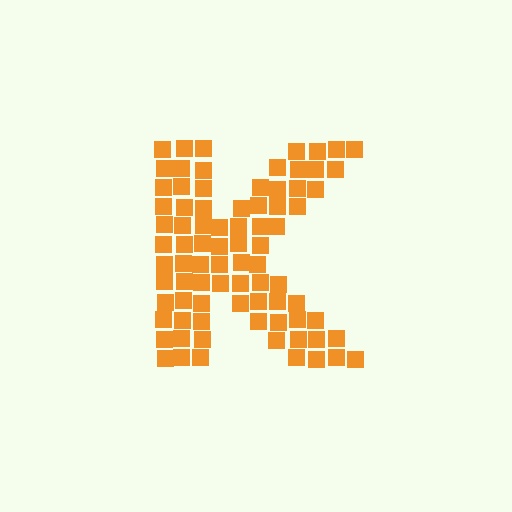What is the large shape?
The large shape is the letter K.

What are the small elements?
The small elements are squares.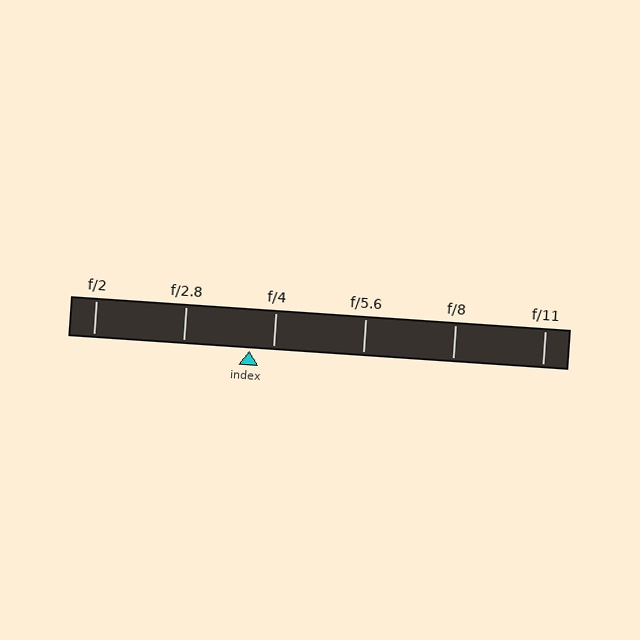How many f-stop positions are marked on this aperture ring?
There are 6 f-stop positions marked.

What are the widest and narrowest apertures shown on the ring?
The widest aperture shown is f/2 and the narrowest is f/11.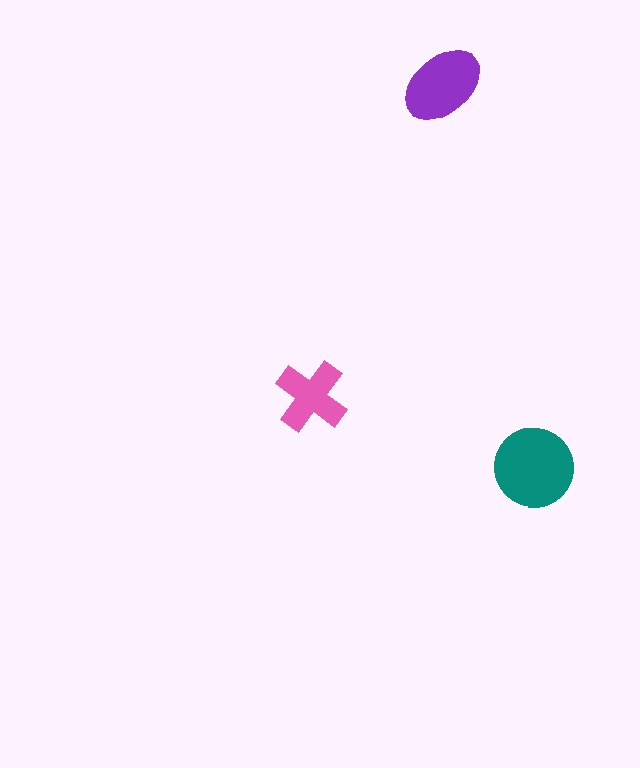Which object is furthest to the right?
The teal circle is rightmost.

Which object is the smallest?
The pink cross.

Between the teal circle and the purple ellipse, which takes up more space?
The teal circle.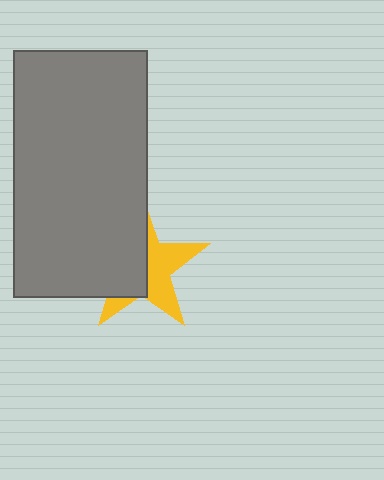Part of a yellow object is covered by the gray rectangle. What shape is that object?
It is a star.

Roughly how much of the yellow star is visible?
About half of it is visible (roughly 48%).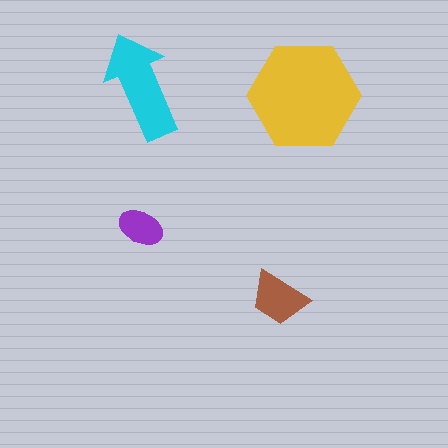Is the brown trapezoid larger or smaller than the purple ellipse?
Larger.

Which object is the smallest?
The purple ellipse.